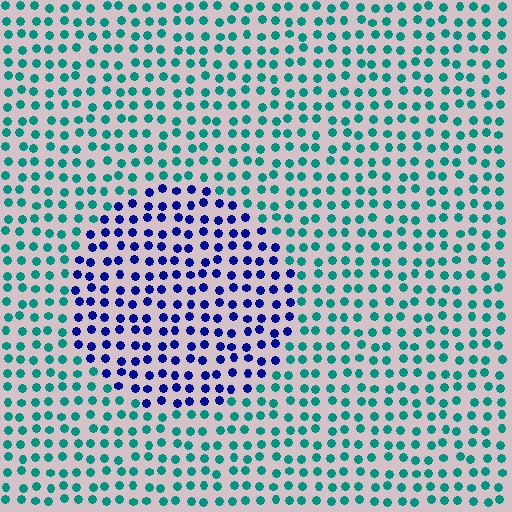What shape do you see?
I see a circle.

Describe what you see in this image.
The image is filled with small teal elements in a uniform arrangement. A circle-shaped region is visible where the elements are tinted to a slightly different hue, forming a subtle color boundary.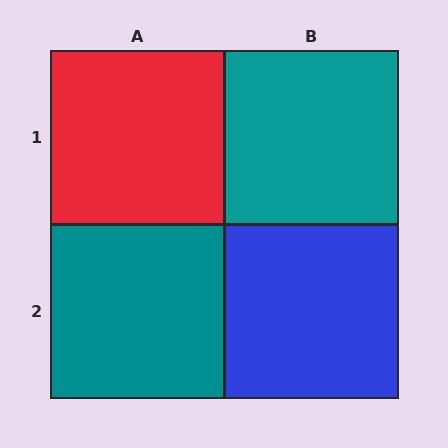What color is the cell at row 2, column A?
Teal.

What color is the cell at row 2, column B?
Blue.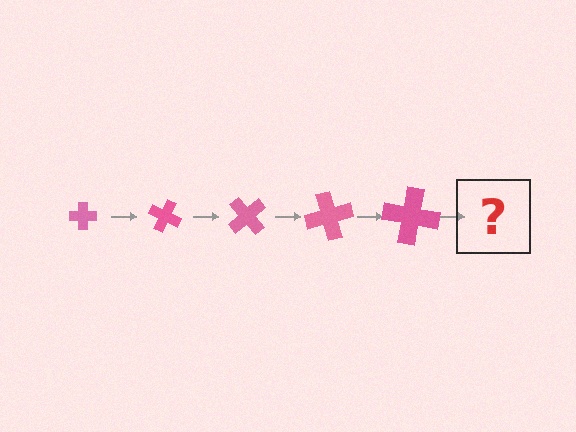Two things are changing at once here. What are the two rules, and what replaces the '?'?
The two rules are that the cross grows larger each step and it rotates 25 degrees each step. The '?' should be a cross, larger than the previous one and rotated 125 degrees from the start.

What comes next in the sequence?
The next element should be a cross, larger than the previous one and rotated 125 degrees from the start.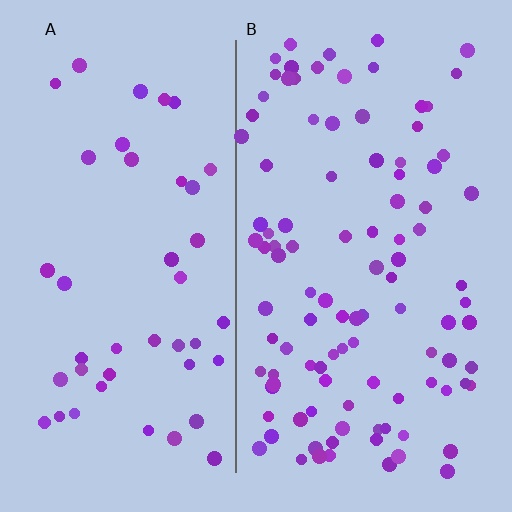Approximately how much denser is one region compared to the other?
Approximately 2.4× — region B over region A.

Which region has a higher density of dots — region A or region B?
B (the right).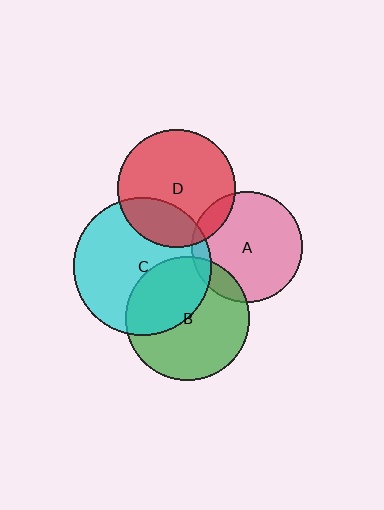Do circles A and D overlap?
Yes.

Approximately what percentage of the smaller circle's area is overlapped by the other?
Approximately 10%.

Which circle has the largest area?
Circle C (cyan).